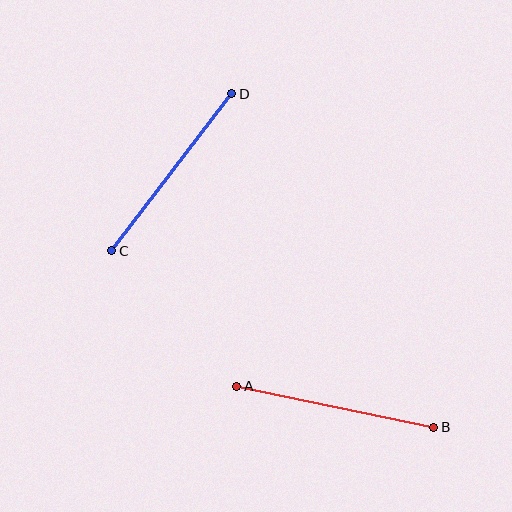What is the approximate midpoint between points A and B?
The midpoint is at approximately (335, 407) pixels.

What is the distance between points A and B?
The distance is approximately 201 pixels.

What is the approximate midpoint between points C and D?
The midpoint is at approximately (172, 172) pixels.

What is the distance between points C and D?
The distance is approximately 197 pixels.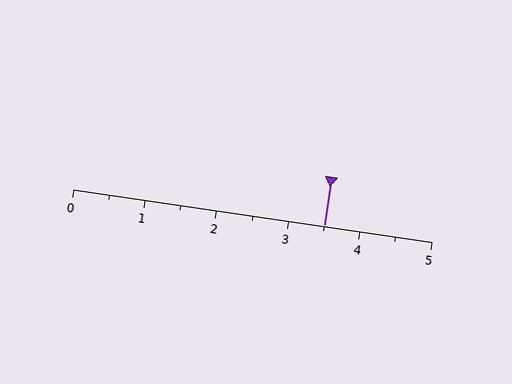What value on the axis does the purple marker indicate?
The marker indicates approximately 3.5.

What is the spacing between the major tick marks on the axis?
The major ticks are spaced 1 apart.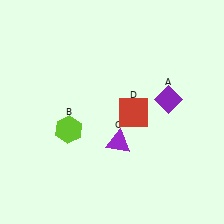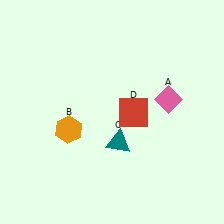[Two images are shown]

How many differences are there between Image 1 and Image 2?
There are 3 differences between the two images.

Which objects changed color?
A changed from purple to pink. B changed from lime to orange. C changed from purple to teal.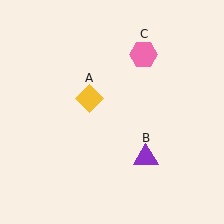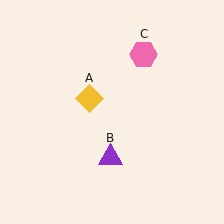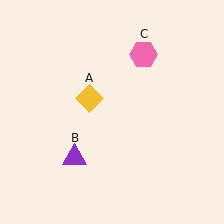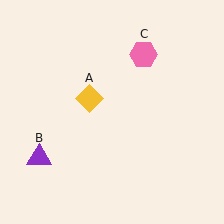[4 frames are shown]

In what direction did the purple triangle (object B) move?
The purple triangle (object B) moved left.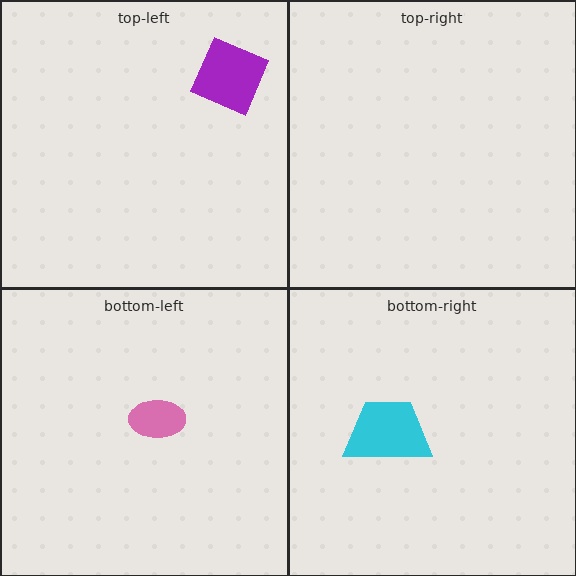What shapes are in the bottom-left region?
The pink ellipse.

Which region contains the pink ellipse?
The bottom-left region.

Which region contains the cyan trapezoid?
The bottom-right region.